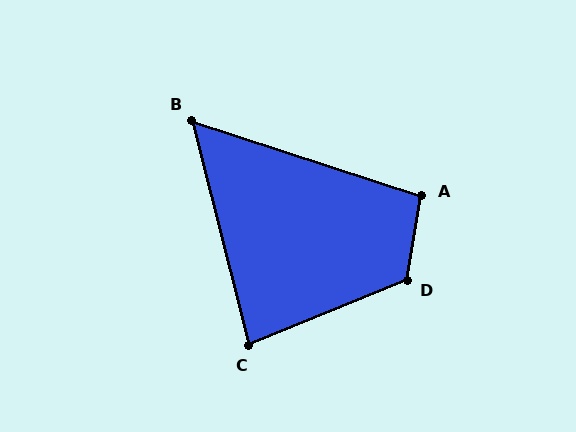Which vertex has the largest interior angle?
D, at approximately 122 degrees.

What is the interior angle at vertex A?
Approximately 98 degrees (obtuse).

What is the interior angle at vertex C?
Approximately 82 degrees (acute).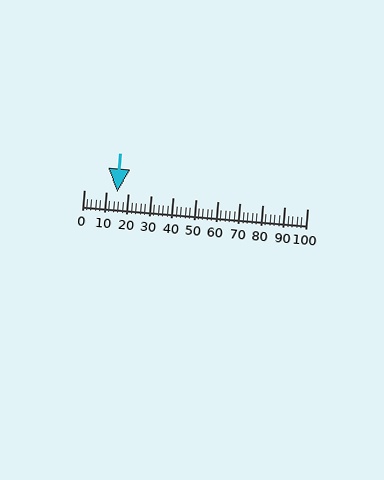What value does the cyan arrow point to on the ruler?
The cyan arrow points to approximately 15.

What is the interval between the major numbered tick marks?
The major tick marks are spaced 10 units apart.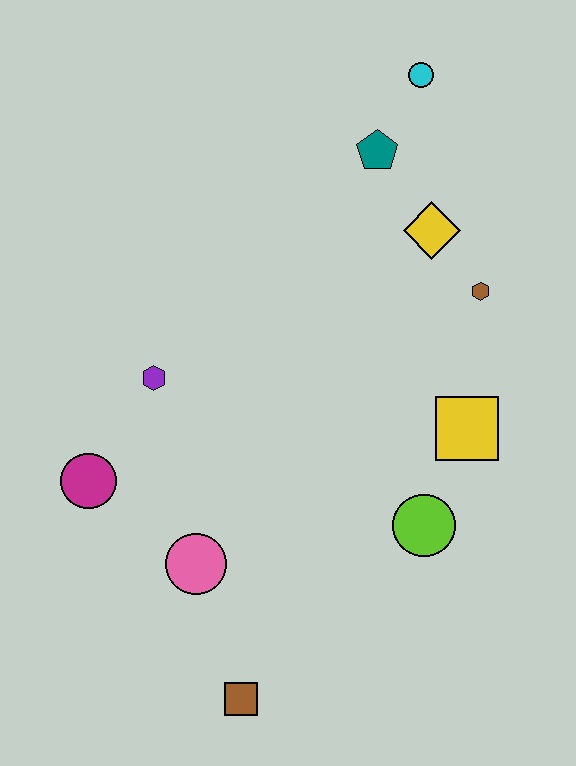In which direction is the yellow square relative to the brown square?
The yellow square is above the brown square.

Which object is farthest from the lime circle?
The cyan circle is farthest from the lime circle.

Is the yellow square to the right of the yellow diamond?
Yes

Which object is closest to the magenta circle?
The purple hexagon is closest to the magenta circle.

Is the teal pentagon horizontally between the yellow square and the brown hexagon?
No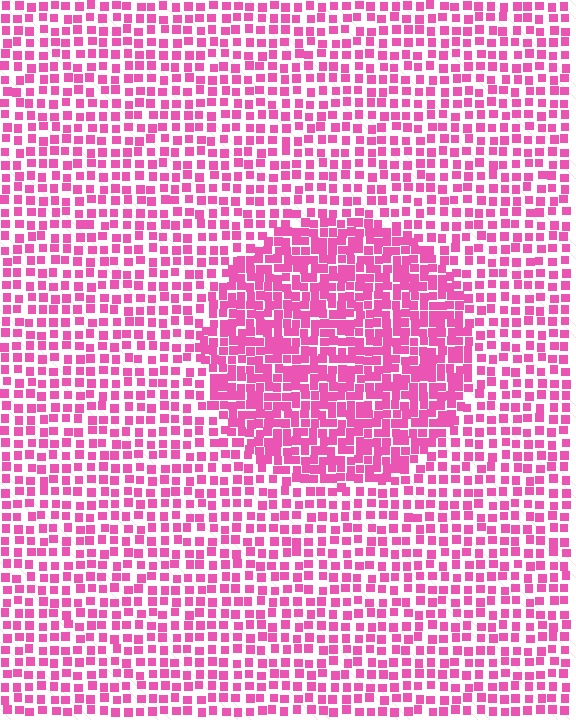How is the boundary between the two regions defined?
The boundary is defined by a change in element density (approximately 1.8x ratio). All elements are the same color, size, and shape.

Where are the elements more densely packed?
The elements are more densely packed inside the circle boundary.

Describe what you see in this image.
The image contains small pink elements arranged at two different densities. A circle-shaped region is visible where the elements are more densely packed than the surrounding area.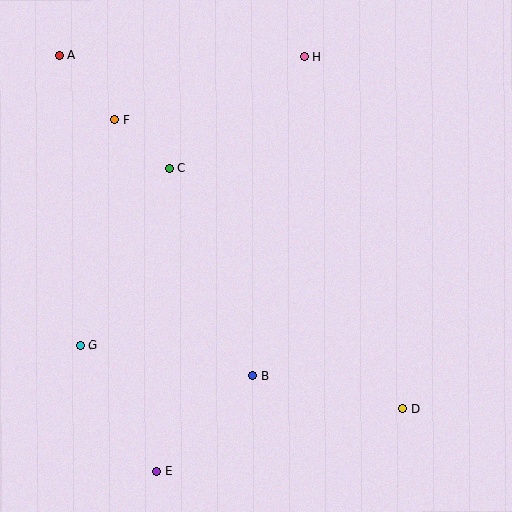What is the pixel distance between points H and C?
The distance between H and C is 176 pixels.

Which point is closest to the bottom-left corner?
Point E is closest to the bottom-left corner.